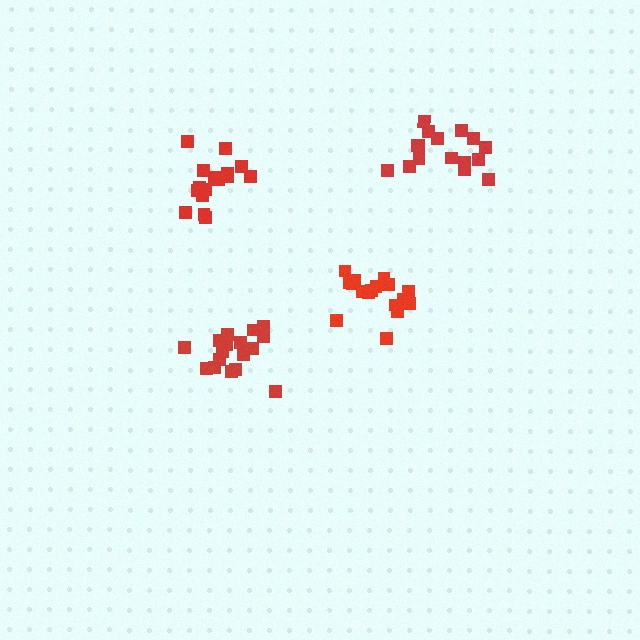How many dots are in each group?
Group 1: 18 dots, Group 2: 16 dots, Group 3: 16 dots, Group 4: 17 dots (67 total).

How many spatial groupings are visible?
There are 4 spatial groupings.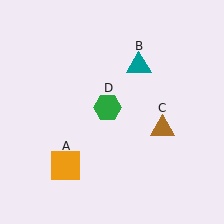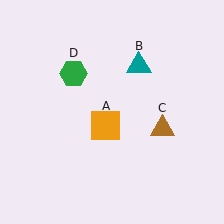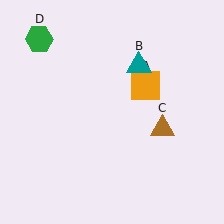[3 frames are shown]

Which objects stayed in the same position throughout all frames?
Teal triangle (object B) and brown triangle (object C) remained stationary.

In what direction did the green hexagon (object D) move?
The green hexagon (object D) moved up and to the left.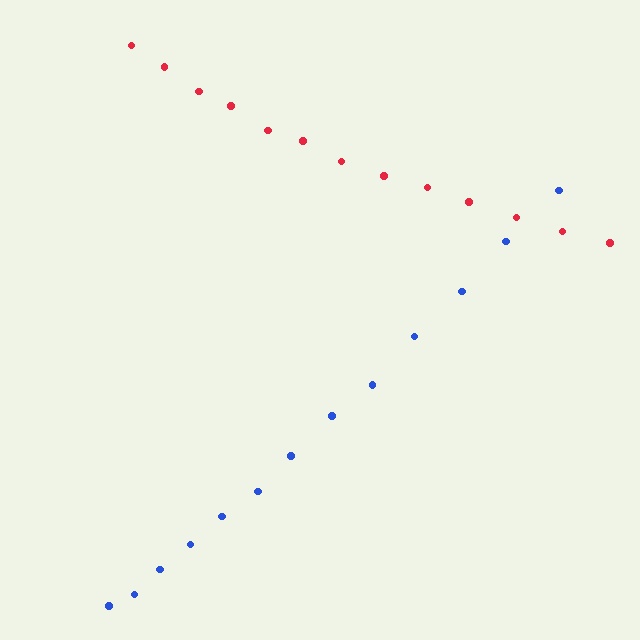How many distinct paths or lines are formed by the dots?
There are 2 distinct paths.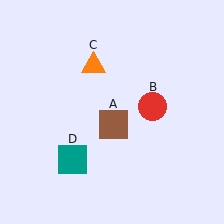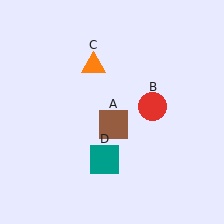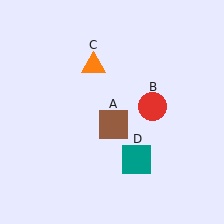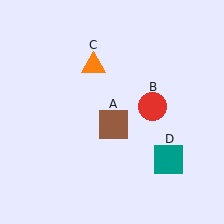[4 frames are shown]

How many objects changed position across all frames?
1 object changed position: teal square (object D).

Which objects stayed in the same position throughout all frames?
Brown square (object A) and red circle (object B) and orange triangle (object C) remained stationary.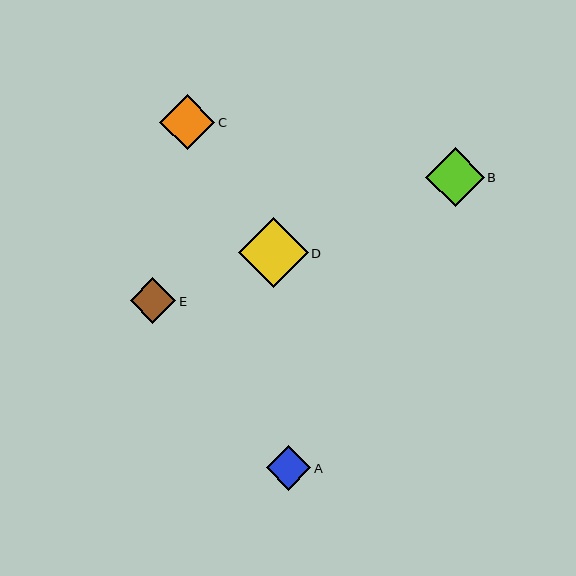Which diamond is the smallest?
Diamond A is the smallest with a size of approximately 44 pixels.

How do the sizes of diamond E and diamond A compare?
Diamond E and diamond A are approximately the same size.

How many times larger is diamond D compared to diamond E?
Diamond D is approximately 1.5 times the size of diamond E.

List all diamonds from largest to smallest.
From largest to smallest: D, B, C, E, A.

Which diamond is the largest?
Diamond D is the largest with a size of approximately 70 pixels.